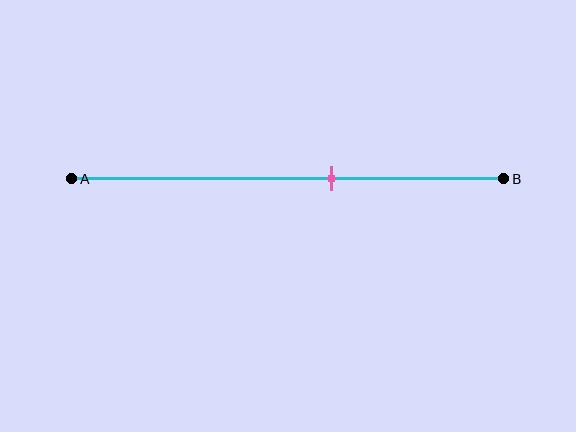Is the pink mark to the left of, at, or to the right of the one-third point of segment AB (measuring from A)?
The pink mark is to the right of the one-third point of segment AB.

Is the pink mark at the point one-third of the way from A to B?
No, the mark is at about 60% from A, not at the 33% one-third point.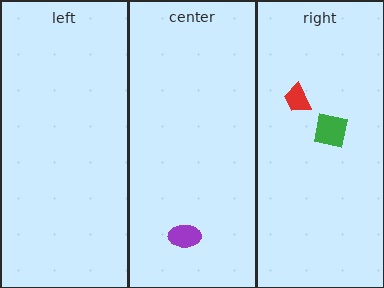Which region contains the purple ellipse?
The center region.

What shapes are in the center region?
The purple ellipse.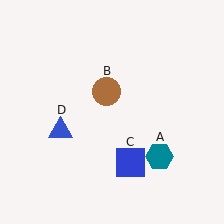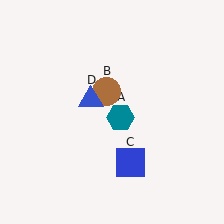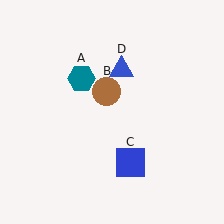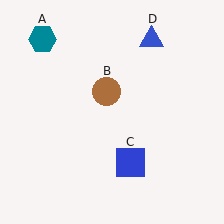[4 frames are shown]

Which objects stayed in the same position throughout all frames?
Brown circle (object B) and blue square (object C) remained stationary.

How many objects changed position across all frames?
2 objects changed position: teal hexagon (object A), blue triangle (object D).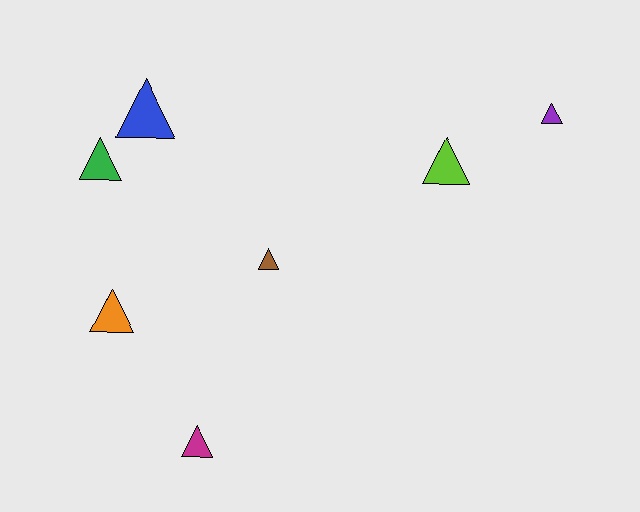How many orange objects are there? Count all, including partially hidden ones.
There is 1 orange object.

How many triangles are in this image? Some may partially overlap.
There are 7 triangles.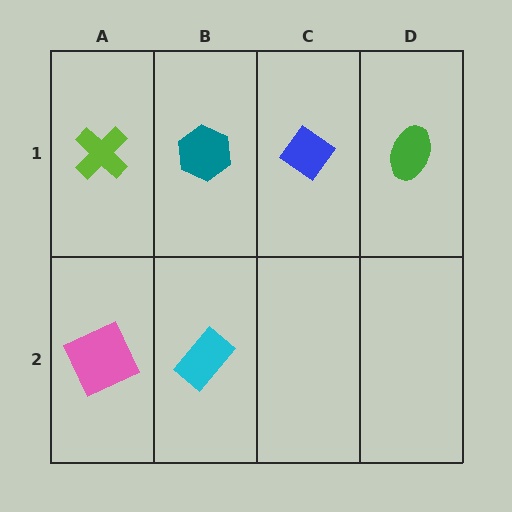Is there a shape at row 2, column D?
No, that cell is empty.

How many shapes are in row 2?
2 shapes.